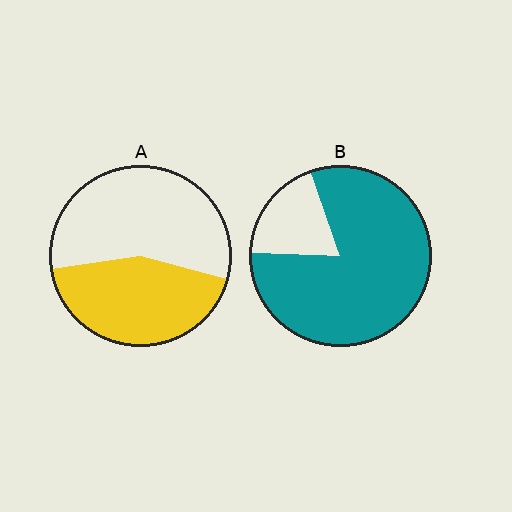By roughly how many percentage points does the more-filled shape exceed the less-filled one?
By roughly 40 percentage points (B over A).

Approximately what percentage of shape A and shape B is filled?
A is approximately 45% and B is approximately 80%.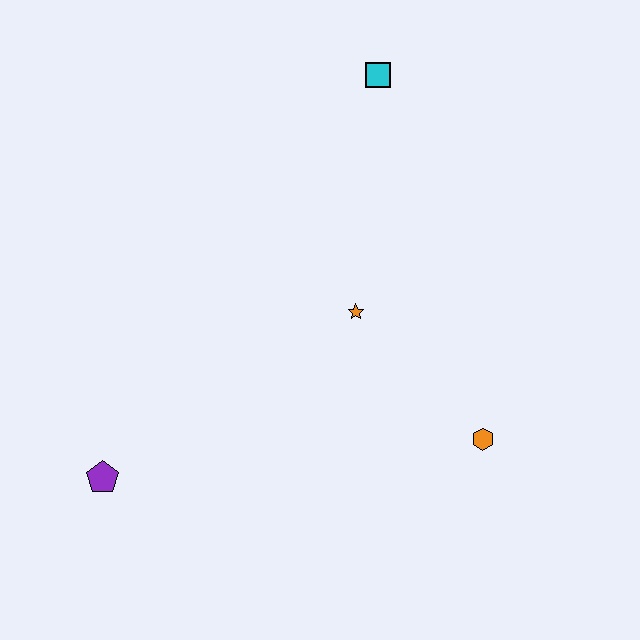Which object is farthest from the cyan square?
The purple pentagon is farthest from the cyan square.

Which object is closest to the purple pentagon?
The orange star is closest to the purple pentagon.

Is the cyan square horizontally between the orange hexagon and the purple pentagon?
Yes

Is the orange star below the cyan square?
Yes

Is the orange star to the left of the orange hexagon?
Yes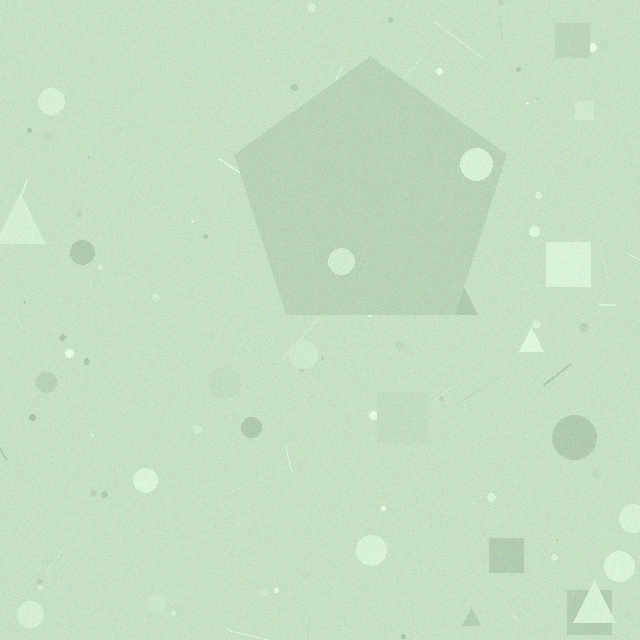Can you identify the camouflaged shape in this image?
The camouflaged shape is a pentagon.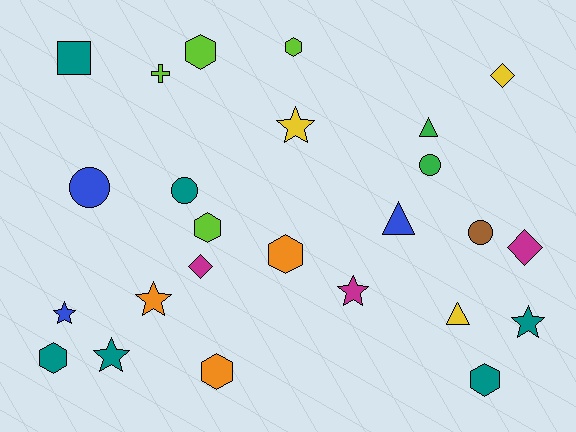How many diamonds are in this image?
There are 3 diamonds.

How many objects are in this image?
There are 25 objects.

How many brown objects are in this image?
There is 1 brown object.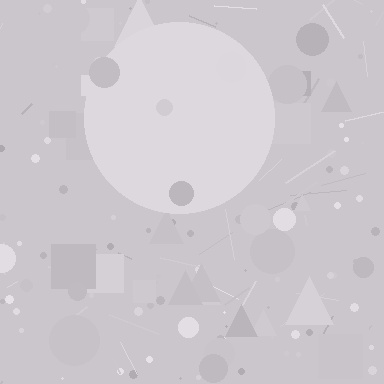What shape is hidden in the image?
A circle is hidden in the image.